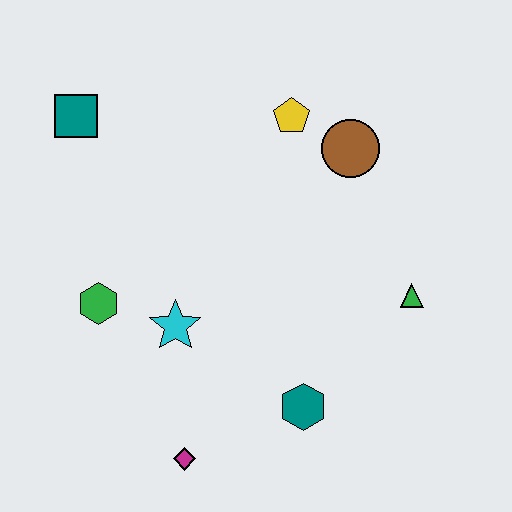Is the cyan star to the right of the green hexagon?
Yes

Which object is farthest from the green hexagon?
The green triangle is farthest from the green hexagon.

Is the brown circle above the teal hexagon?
Yes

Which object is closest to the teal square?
The green hexagon is closest to the teal square.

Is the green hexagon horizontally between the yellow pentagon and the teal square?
Yes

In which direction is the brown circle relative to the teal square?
The brown circle is to the right of the teal square.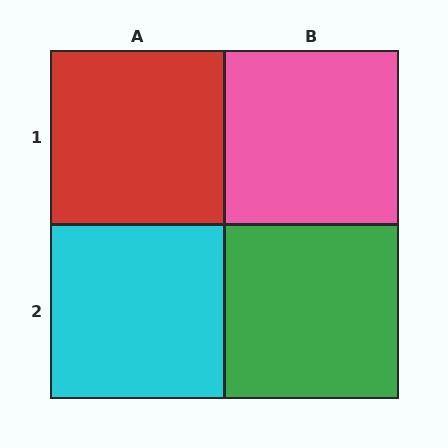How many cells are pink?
1 cell is pink.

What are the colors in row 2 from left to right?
Cyan, green.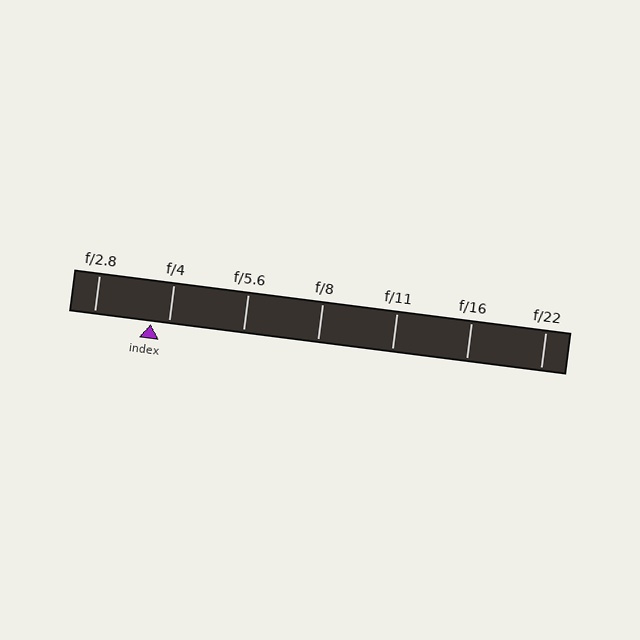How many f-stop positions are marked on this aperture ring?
There are 7 f-stop positions marked.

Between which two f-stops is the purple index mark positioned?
The index mark is between f/2.8 and f/4.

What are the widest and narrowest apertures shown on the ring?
The widest aperture shown is f/2.8 and the narrowest is f/22.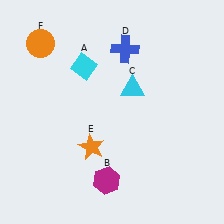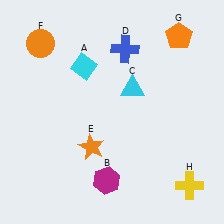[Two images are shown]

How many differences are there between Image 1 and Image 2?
There are 2 differences between the two images.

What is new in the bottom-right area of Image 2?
A yellow cross (H) was added in the bottom-right area of Image 2.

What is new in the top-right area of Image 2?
An orange pentagon (G) was added in the top-right area of Image 2.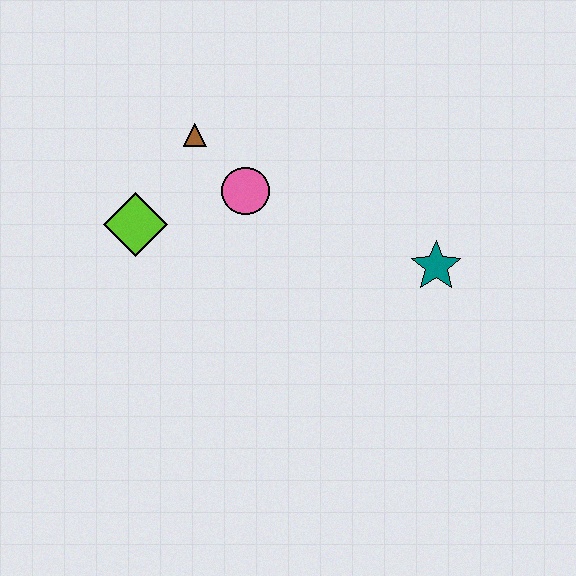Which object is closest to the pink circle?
The brown triangle is closest to the pink circle.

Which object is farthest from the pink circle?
The teal star is farthest from the pink circle.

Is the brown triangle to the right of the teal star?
No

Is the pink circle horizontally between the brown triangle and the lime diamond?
No